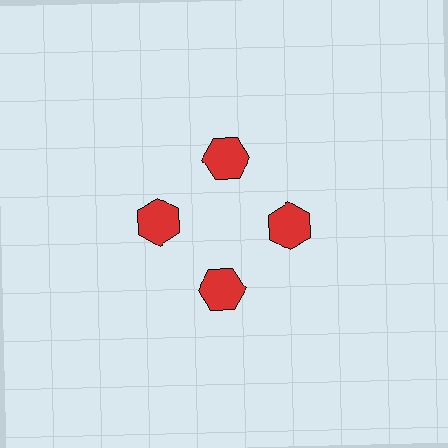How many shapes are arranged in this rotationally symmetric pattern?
There are 4 shapes, arranged in 4 groups of 1.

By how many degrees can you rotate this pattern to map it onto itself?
The pattern maps onto itself every 90 degrees of rotation.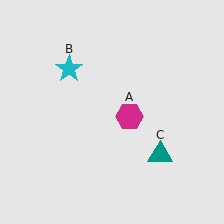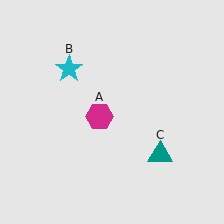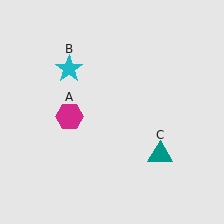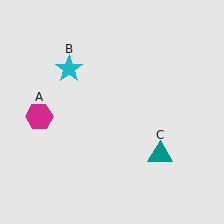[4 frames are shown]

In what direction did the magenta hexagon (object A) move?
The magenta hexagon (object A) moved left.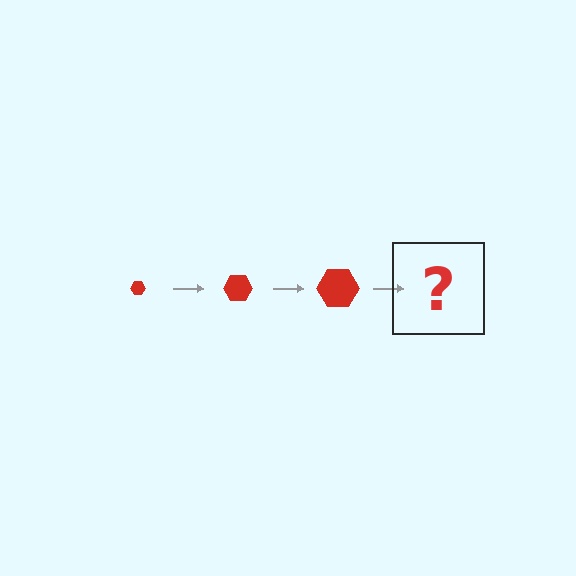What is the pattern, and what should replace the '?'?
The pattern is that the hexagon gets progressively larger each step. The '?' should be a red hexagon, larger than the previous one.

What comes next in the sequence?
The next element should be a red hexagon, larger than the previous one.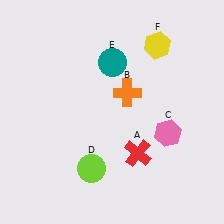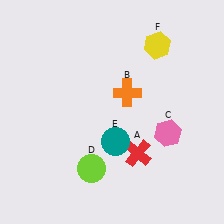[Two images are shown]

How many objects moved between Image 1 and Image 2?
1 object moved between the two images.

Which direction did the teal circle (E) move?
The teal circle (E) moved down.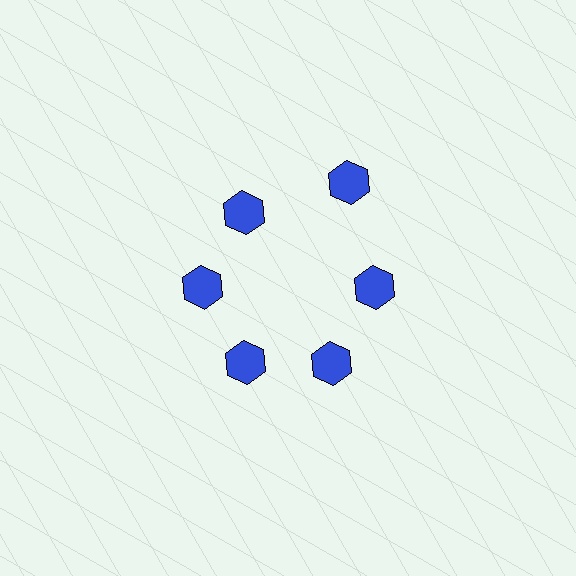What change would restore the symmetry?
The symmetry would be restored by moving it inward, back onto the ring so that all 6 hexagons sit at equal angles and equal distance from the center.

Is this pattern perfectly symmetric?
No. The 6 blue hexagons are arranged in a ring, but one element near the 1 o'clock position is pushed outward from the center, breaking the 6-fold rotational symmetry.